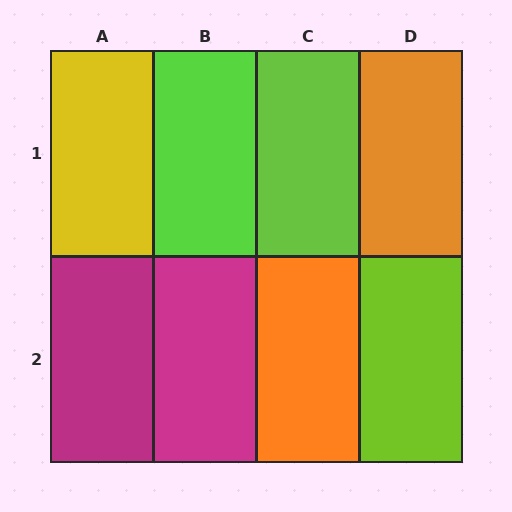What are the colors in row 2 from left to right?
Magenta, magenta, orange, lime.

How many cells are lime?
3 cells are lime.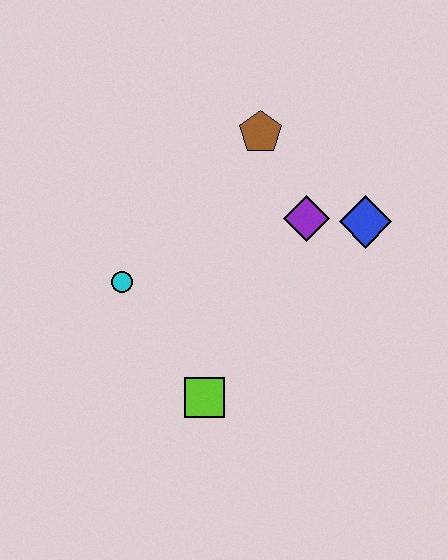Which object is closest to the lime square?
The cyan circle is closest to the lime square.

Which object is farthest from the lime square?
The brown pentagon is farthest from the lime square.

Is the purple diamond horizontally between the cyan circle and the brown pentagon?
No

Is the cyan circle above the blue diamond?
No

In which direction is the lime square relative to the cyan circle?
The lime square is below the cyan circle.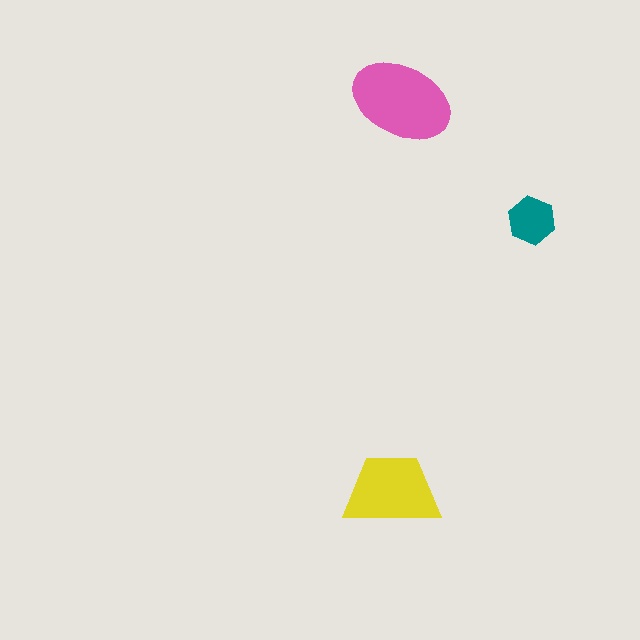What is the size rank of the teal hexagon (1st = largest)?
3rd.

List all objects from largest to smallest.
The pink ellipse, the yellow trapezoid, the teal hexagon.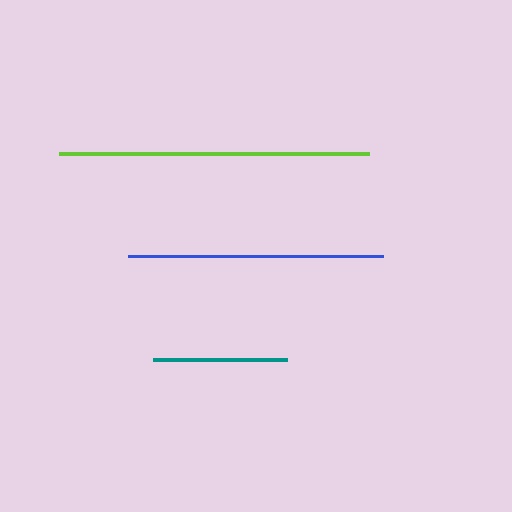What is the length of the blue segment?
The blue segment is approximately 255 pixels long.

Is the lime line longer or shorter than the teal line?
The lime line is longer than the teal line.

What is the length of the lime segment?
The lime segment is approximately 310 pixels long.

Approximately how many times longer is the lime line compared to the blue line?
The lime line is approximately 1.2 times the length of the blue line.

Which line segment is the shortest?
The teal line is the shortest at approximately 134 pixels.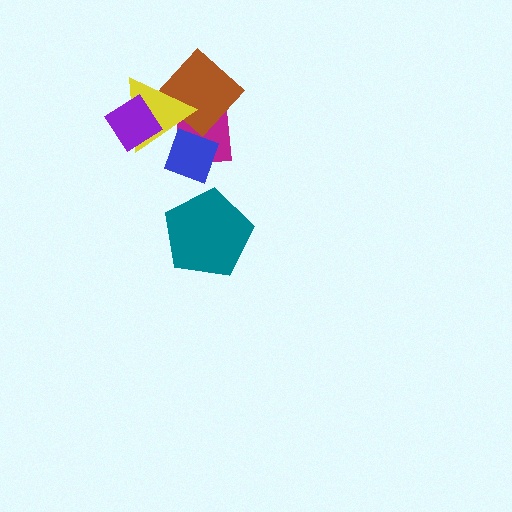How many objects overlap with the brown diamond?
3 objects overlap with the brown diamond.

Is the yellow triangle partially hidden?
Yes, it is partially covered by another shape.